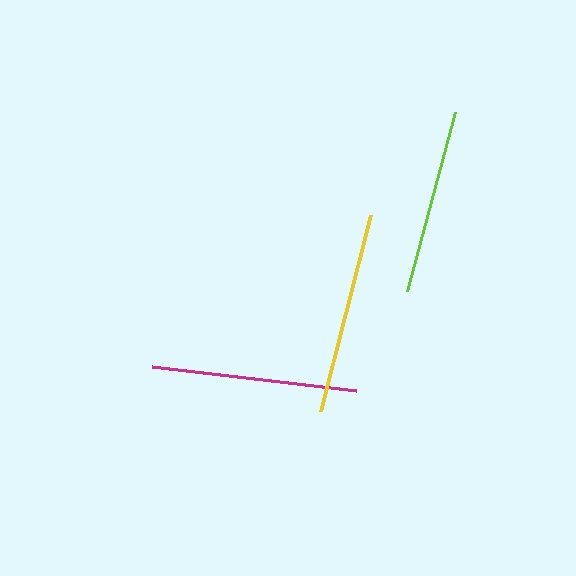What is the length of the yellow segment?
The yellow segment is approximately 202 pixels long.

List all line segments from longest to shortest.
From longest to shortest: magenta, yellow, lime.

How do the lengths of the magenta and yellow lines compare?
The magenta and yellow lines are approximately the same length.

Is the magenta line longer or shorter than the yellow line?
The magenta line is longer than the yellow line.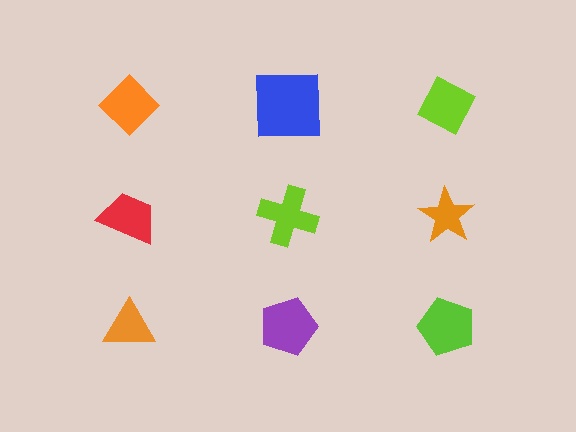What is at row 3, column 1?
An orange triangle.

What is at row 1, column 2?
A blue square.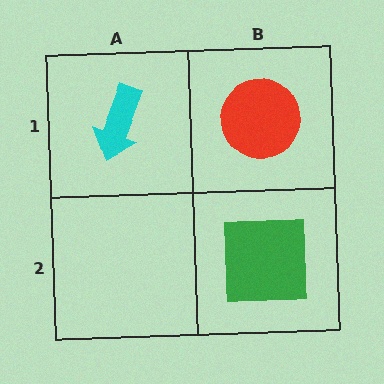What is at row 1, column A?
A cyan arrow.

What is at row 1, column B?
A red circle.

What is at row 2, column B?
A green square.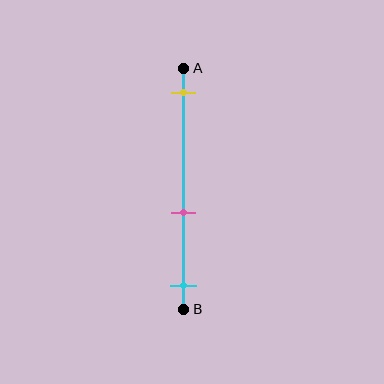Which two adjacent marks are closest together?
The pink and cyan marks are the closest adjacent pair.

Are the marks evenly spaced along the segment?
No, the marks are not evenly spaced.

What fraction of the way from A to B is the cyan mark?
The cyan mark is approximately 90% (0.9) of the way from A to B.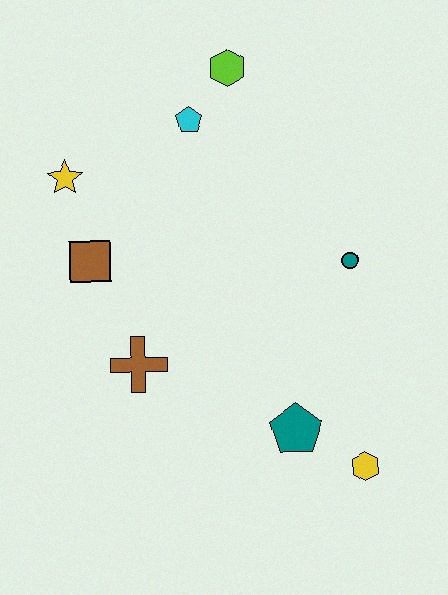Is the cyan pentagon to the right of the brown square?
Yes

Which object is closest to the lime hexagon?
The cyan pentagon is closest to the lime hexagon.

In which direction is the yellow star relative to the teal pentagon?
The yellow star is above the teal pentagon.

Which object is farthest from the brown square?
The yellow hexagon is farthest from the brown square.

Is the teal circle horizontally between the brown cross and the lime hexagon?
No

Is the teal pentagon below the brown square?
Yes